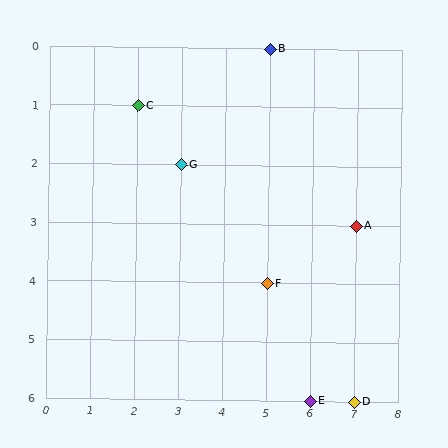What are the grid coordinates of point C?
Point C is at grid coordinates (2, 1).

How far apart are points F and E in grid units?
Points F and E are 1 column and 2 rows apart (about 2.2 grid units diagonally).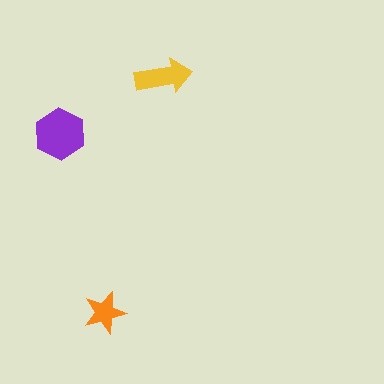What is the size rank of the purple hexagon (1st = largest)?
1st.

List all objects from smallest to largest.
The orange star, the yellow arrow, the purple hexagon.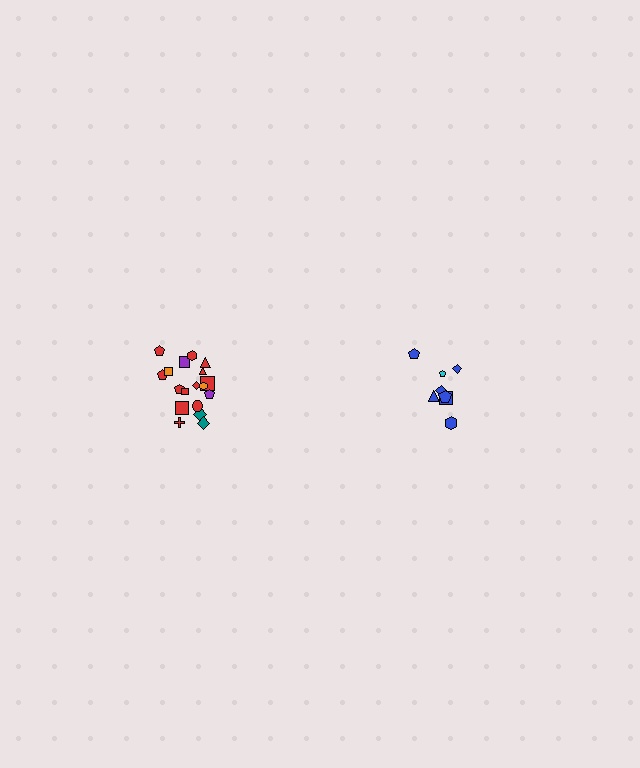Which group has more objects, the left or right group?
The left group.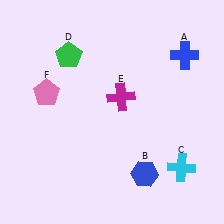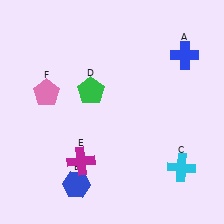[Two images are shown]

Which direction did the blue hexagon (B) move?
The blue hexagon (B) moved left.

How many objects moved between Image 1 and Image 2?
3 objects moved between the two images.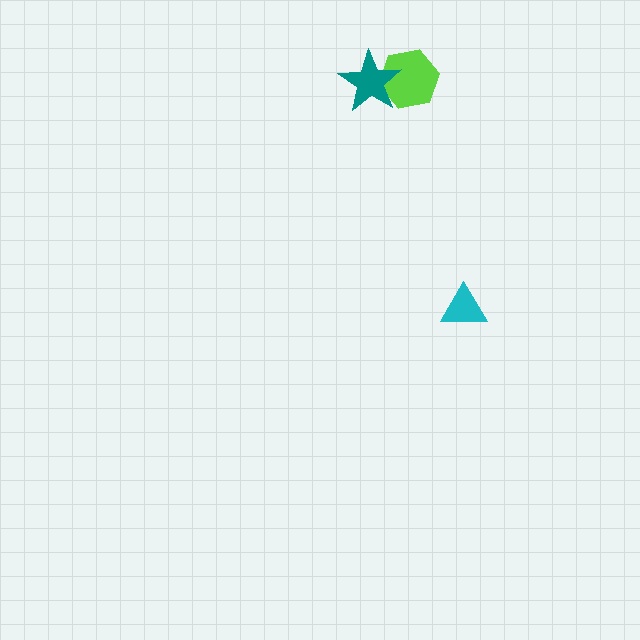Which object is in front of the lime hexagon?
The teal star is in front of the lime hexagon.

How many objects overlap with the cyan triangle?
0 objects overlap with the cyan triangle.